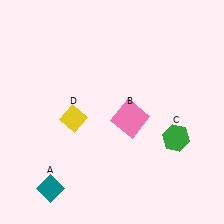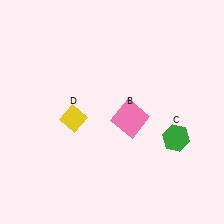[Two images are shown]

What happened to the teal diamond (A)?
The teal diamond (A) was removed in Image 2. It was in the bottom-left area of Image 1.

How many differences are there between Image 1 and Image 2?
There is 1 difference between the two images.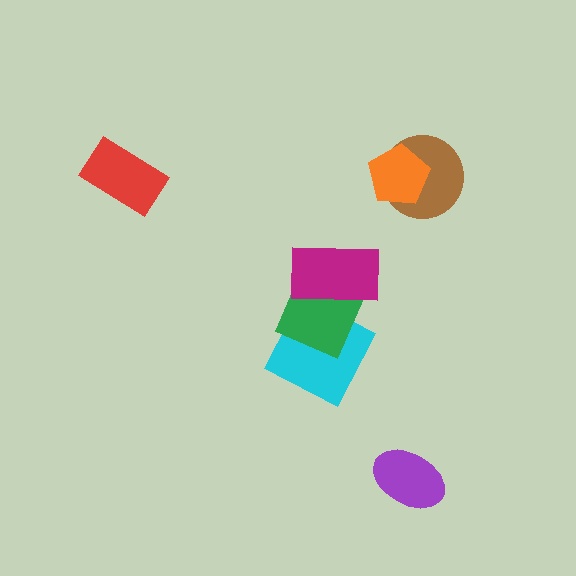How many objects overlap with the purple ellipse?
0 objects overlap with the purple ellipse.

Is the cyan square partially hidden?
Yes, it is partially covered by another shape.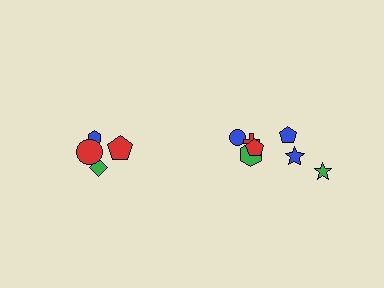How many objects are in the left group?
There are 4 objects.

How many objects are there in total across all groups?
There are 11 objects.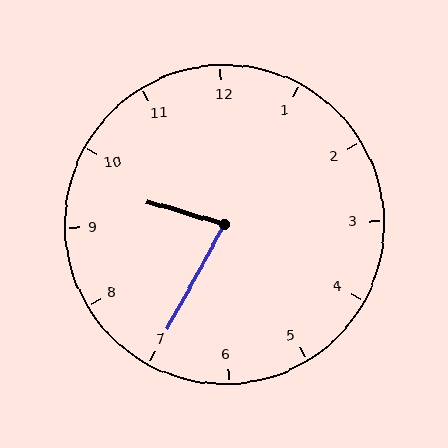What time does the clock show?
9:35.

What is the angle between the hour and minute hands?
Approximately 78 degrees.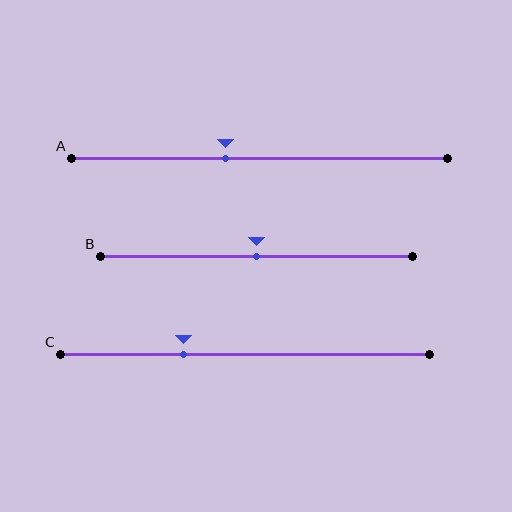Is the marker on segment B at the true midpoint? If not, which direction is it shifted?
Yes, the marker on segment B is at the true midpoint.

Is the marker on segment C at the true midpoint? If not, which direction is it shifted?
No, the marker on segment C is shifted to the left by about 17% of the segment length.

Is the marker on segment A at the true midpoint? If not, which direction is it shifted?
No, the marker on segment A is shifted to the left by about 9% of the segment length.